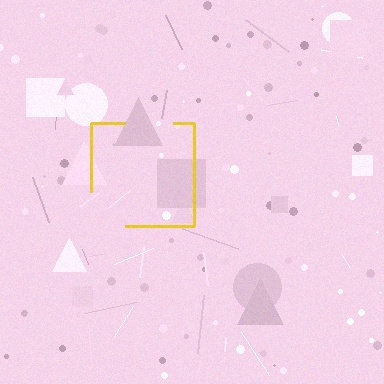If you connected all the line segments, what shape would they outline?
They would outline a square.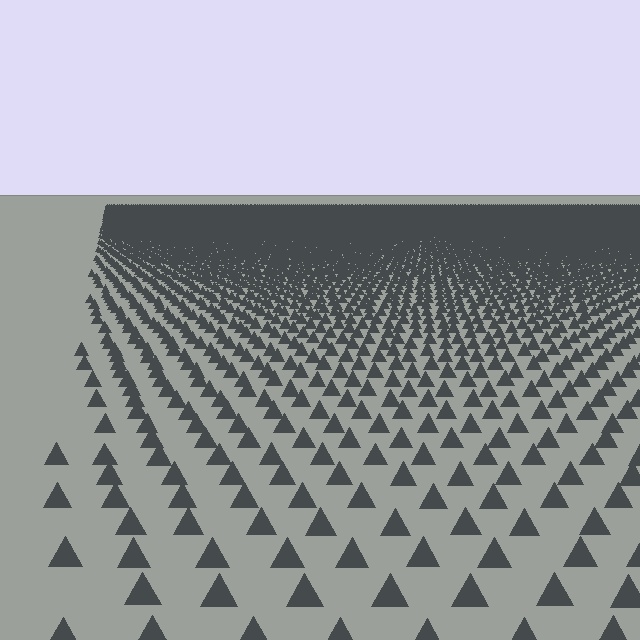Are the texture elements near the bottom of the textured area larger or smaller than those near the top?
Larger. Near the bottom, elements are closer to the viewer and appear at a bigger on-screen size.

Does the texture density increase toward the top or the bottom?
Density increases toward the top.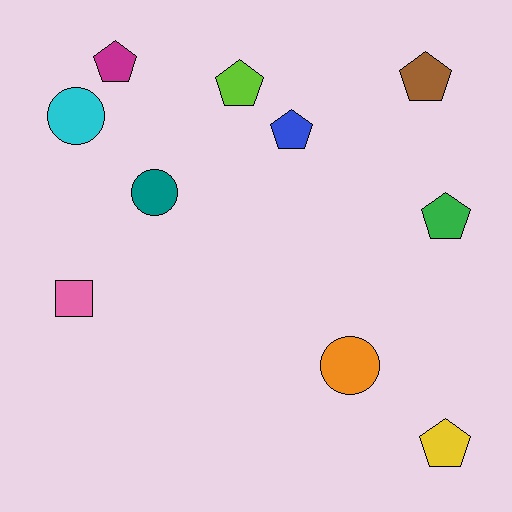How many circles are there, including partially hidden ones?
There are 3 circles.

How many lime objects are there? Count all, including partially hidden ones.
There is 1 lime object.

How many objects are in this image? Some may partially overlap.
There are 10 objects.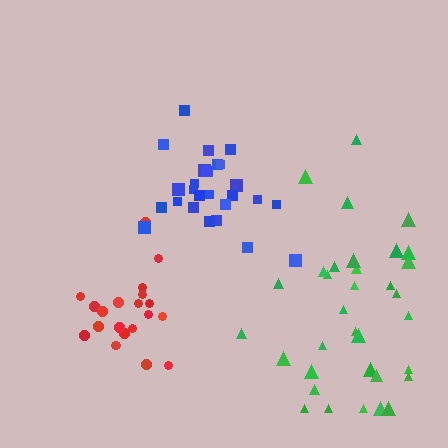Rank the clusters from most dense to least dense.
blue, red, green.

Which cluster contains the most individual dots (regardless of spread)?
Green (34).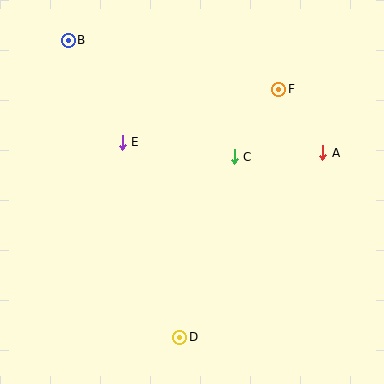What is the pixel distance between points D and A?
The distance between D and A is 233 pixels.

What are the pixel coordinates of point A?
Point A is at (323, 153).